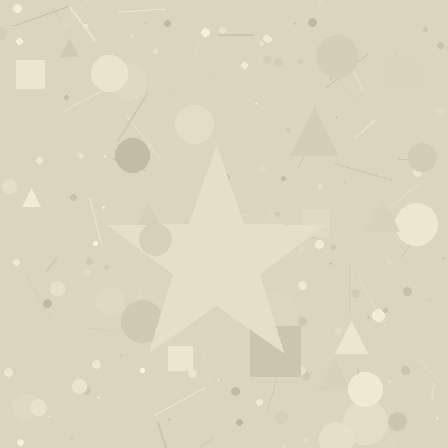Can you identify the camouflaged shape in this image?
The camouflaged shape is a star.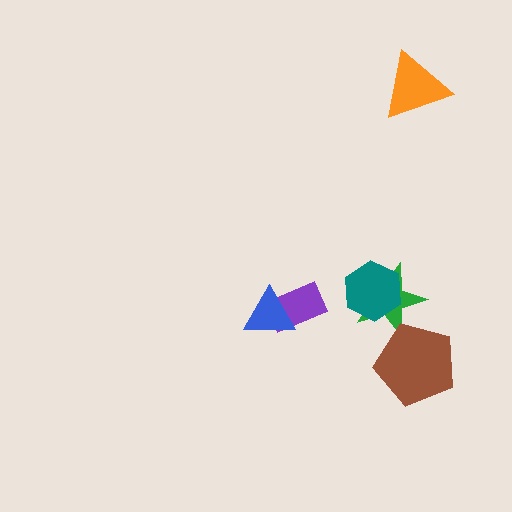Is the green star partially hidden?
Yes, it is partially covered by another shape.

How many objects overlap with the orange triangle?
0 objects overlap with the orange triangle.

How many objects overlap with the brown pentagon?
1 object overlaps with the brown pentagon.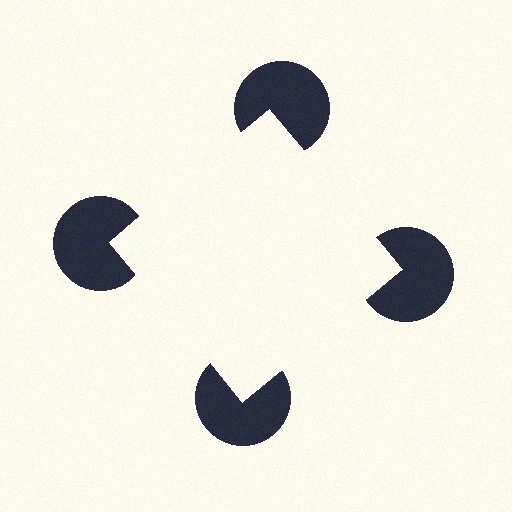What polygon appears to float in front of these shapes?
An illusory square — its edges are inferred from the aligned wedge cuts in the pac-man discs, not physically drawn.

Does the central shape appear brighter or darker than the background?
It typically appears slightly brighter than the background, even though no actual brightness change is drawn.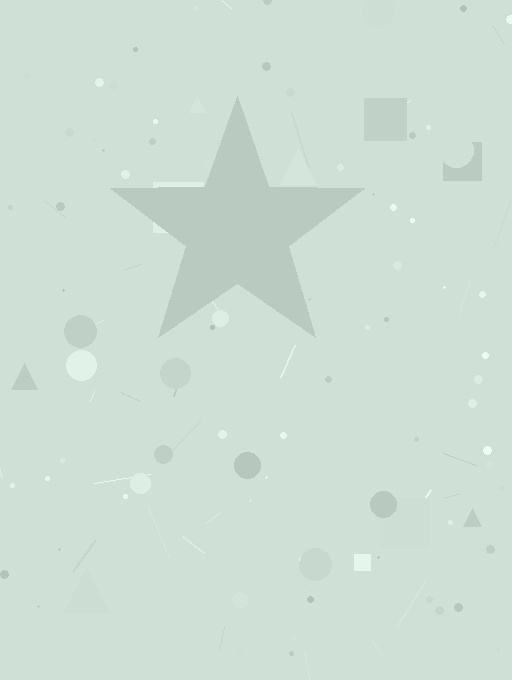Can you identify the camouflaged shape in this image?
The camouflaged shape is a star.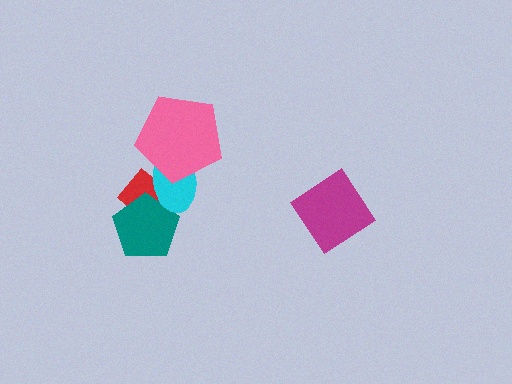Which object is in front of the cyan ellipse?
The pink pentagon is in front of the cyan ellipse.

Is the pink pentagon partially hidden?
No, no other shape covers it.